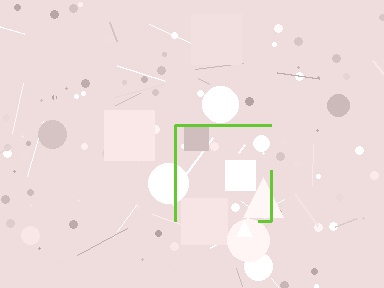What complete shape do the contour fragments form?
The contour fragments form a square.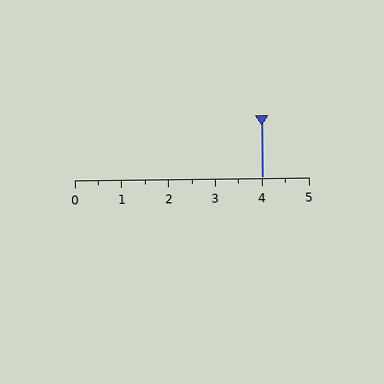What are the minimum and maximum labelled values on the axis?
The axis runs from 0 to 5.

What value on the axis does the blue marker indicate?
The marker indicates approximately 4.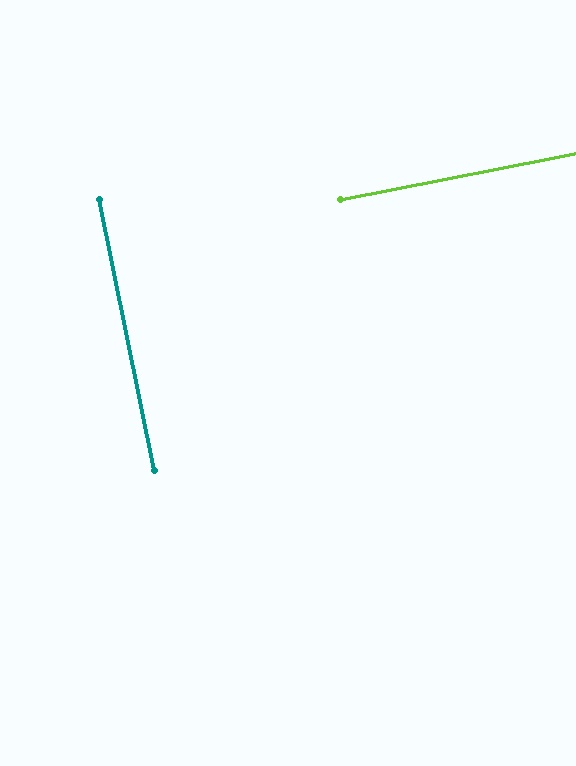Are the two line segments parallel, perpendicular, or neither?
Perpendicular — they meet at approximately 90°.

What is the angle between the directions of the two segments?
Approximately 90 degrees.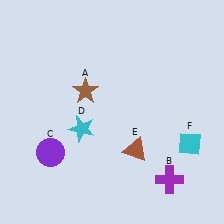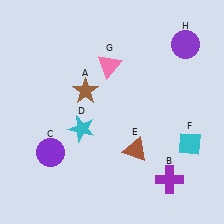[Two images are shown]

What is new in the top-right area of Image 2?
A purple circle (H) was added in the top-right area of Image 2.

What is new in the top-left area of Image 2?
A pink triangle (G) was added in the top-left area of Image 2.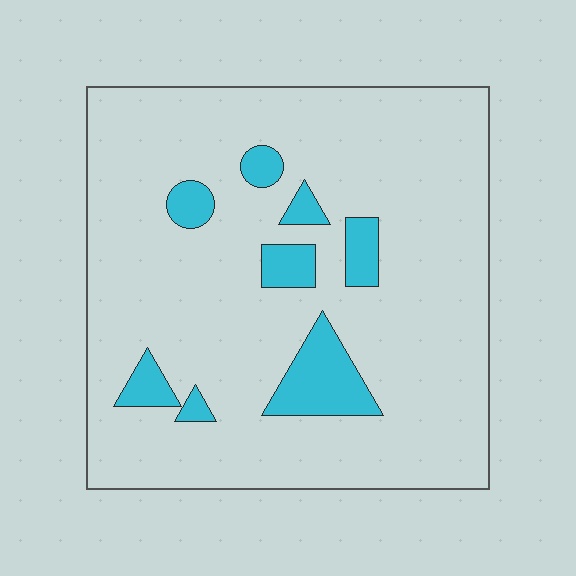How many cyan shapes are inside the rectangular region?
8.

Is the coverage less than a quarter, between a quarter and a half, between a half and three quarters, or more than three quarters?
Less than a quarter.